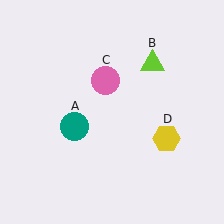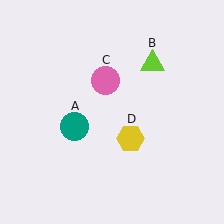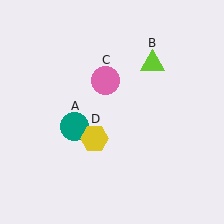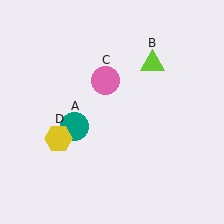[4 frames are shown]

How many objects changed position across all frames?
1 object changed position: yellow hexagon (object D).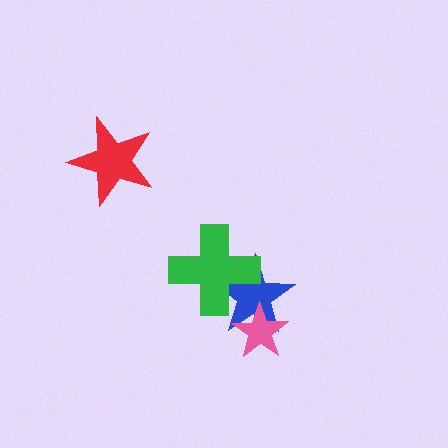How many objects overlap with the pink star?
1 object overlaps with the pink star.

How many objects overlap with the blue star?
2 objects overlap with the blue star.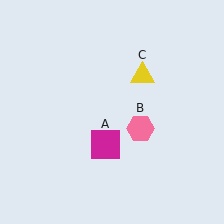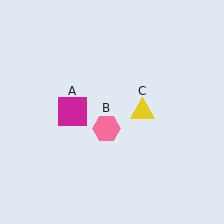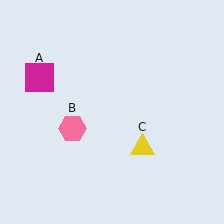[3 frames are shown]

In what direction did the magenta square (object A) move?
The magenta square (object A) moved up and to the left.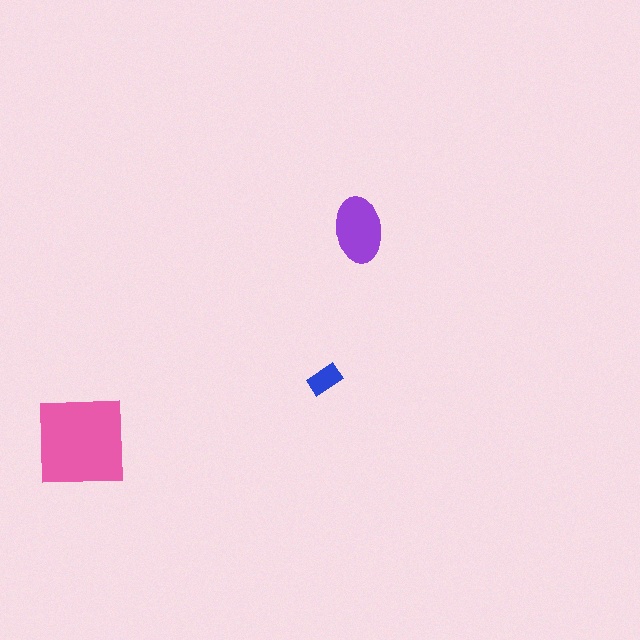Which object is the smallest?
The blue rectangle.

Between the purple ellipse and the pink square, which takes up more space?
The pink square.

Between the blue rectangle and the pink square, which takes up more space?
The pink square.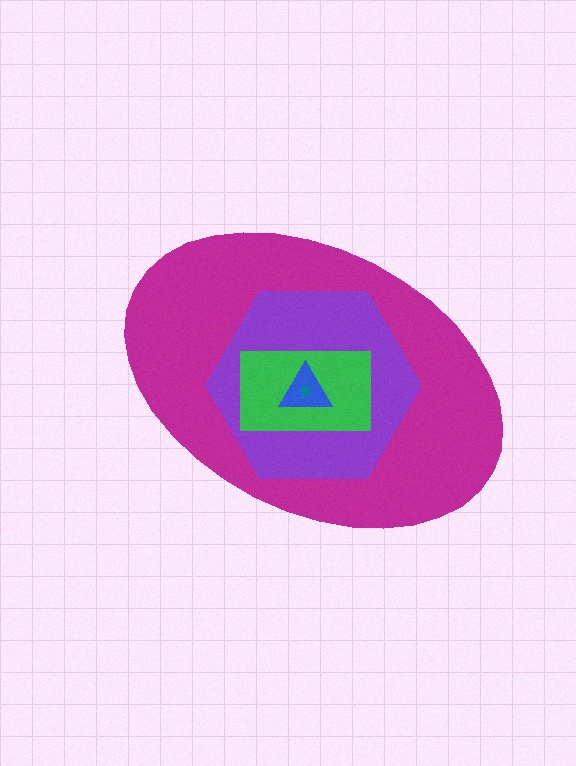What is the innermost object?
The teal star.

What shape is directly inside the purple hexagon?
The green rectangle.